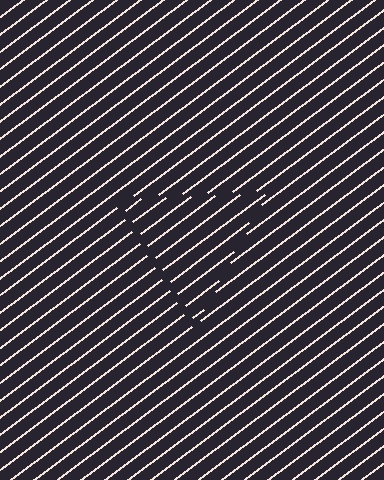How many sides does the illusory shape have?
3 sides — the line-ends trace a triangle.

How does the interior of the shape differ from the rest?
The interior of the shape contains the same grating, shifted by half a period — the contour is defined by the phase discontinuity where line-ends from the inner and outer gratings abut.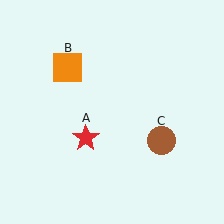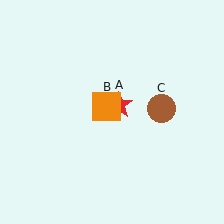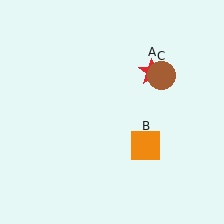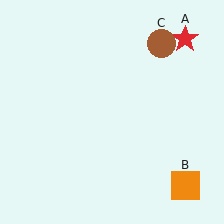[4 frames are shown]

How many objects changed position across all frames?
3 objects changed position: red star (object A), orange square (object B), brown circle (object C).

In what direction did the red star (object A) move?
The red star (object A) moved up and to the right.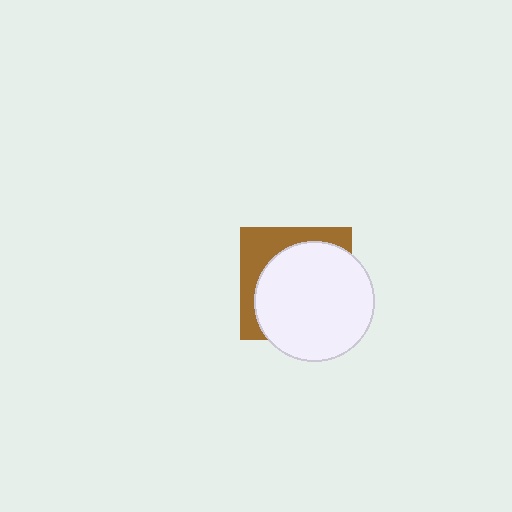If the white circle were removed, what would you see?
You would see the complete brown square.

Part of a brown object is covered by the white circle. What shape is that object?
It is a square.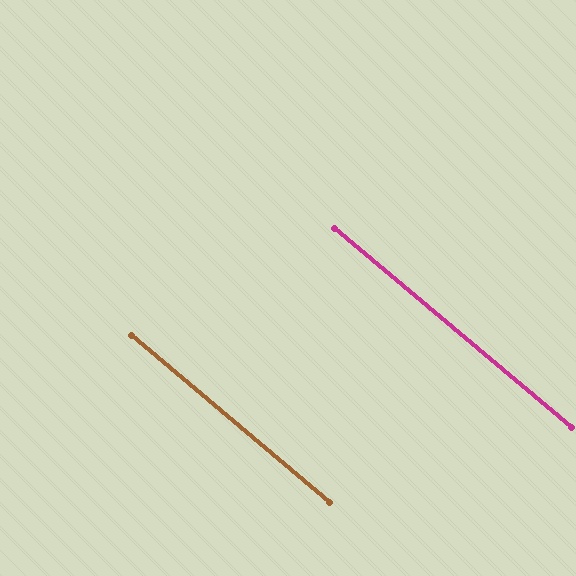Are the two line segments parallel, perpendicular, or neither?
Parallel — their directions differ by only 0.1°.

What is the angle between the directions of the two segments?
Approximately 0 degrees.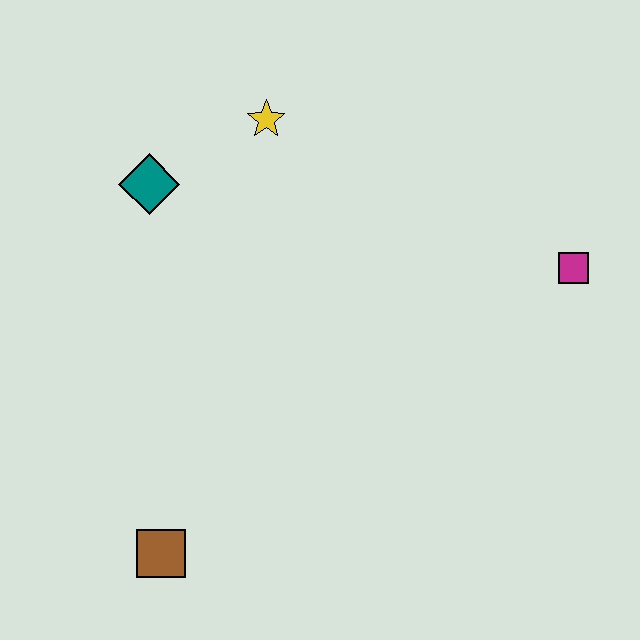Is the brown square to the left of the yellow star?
Yes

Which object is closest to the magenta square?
The yellow star is closest to the magenta square.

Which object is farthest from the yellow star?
The brown square is farthest from the yellow star.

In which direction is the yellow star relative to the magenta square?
The yellow star is to the left of the magenta square.